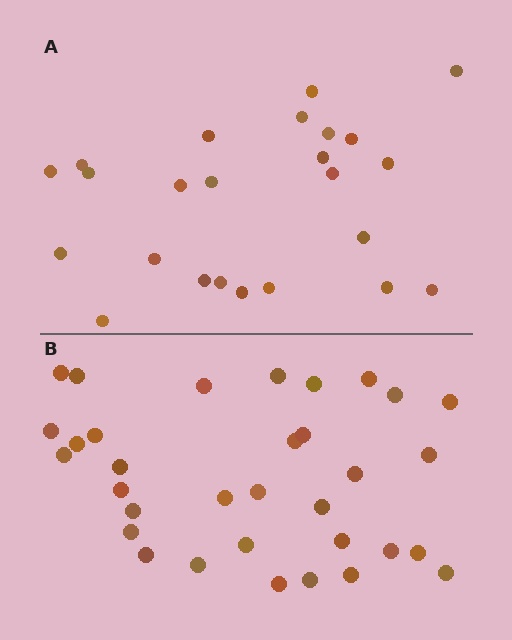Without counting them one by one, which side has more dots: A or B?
Region B (the bottom region) has more dots.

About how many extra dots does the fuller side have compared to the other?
Region B has roughly 8 or so more dots than region A.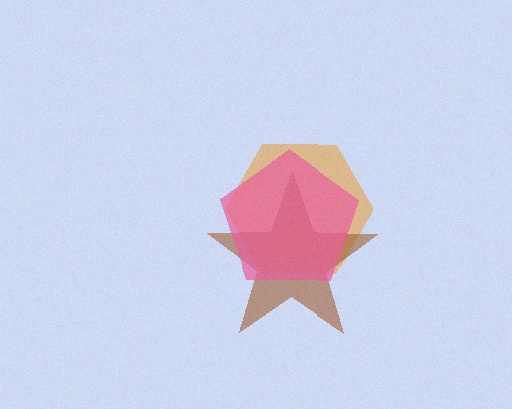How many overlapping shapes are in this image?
There are 3 overlapping shapes in the image.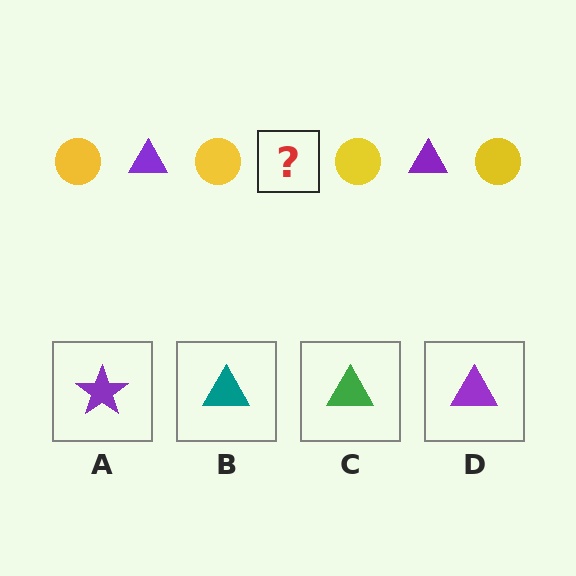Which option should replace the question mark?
Option D.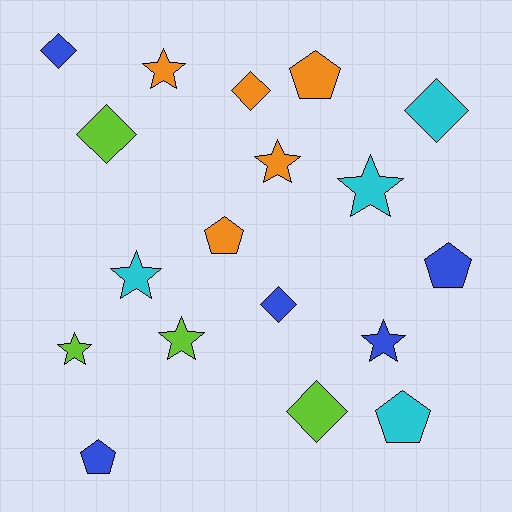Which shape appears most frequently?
Star, with 7 objects.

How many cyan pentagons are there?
There is 1 cyan pentagon.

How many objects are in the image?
There are 18 objects.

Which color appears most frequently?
Blue, with 5 objects.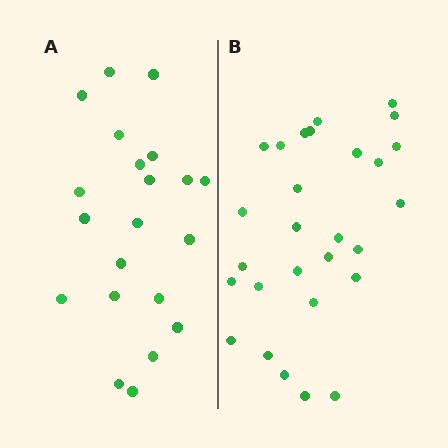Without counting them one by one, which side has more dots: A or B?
Region B (the right region) has more dots.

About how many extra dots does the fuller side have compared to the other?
Region B has roughly 8 or so more dots than region A.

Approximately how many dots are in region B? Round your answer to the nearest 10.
About 30 dots. (The exact count is 28, which rounds to 30.)